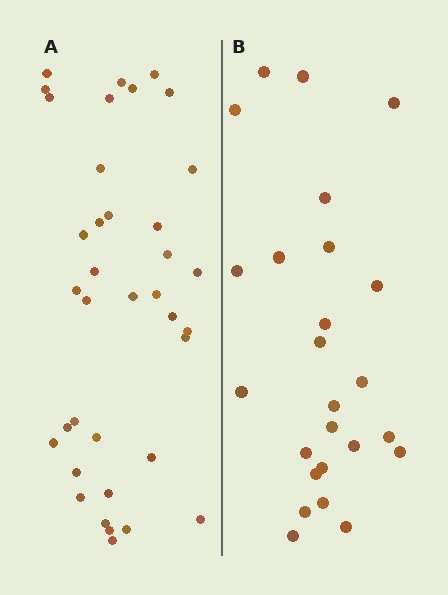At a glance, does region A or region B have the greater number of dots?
Region A (the left region) has more dots.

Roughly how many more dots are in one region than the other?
Region A has roughly 12 or so more dots than region B.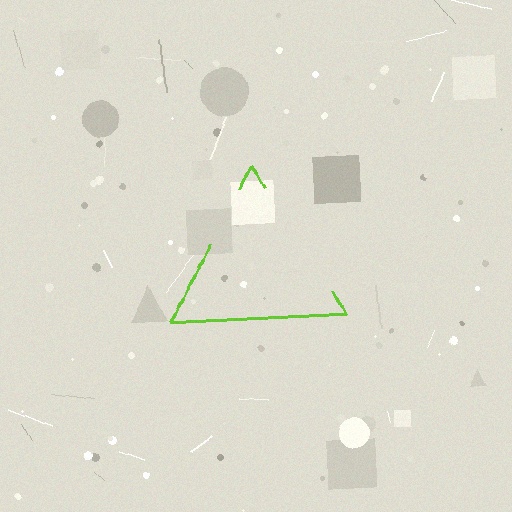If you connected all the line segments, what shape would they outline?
They would outline a triangle.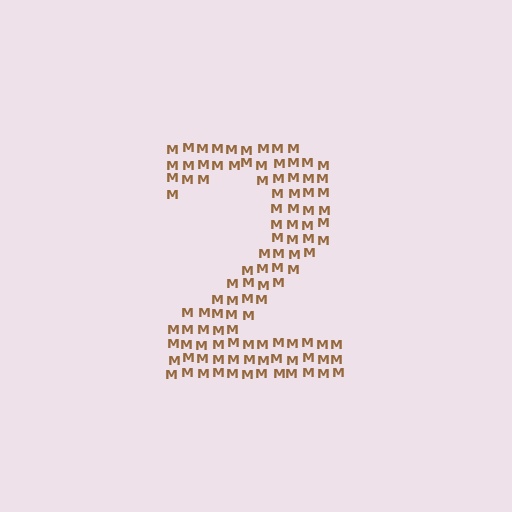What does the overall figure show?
The overall figure shows the digit 2.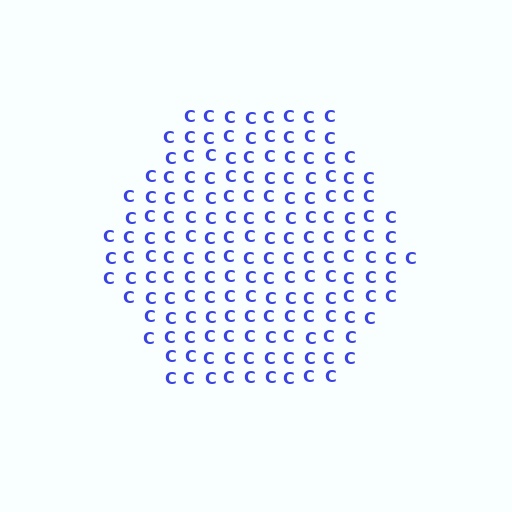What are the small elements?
The small elements are letter C's.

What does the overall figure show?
The overall figure shows a hexagon.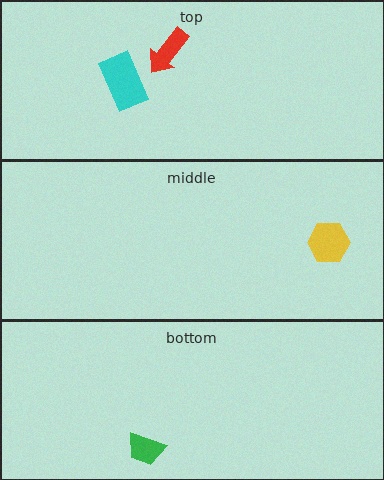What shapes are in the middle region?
The yellow hexagon.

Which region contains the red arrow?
The top region.